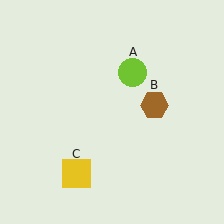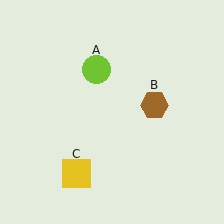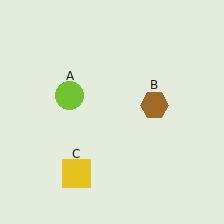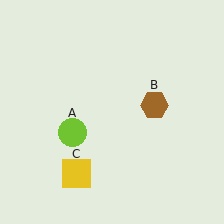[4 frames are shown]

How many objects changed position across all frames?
1 object changed position: lime circle (object A).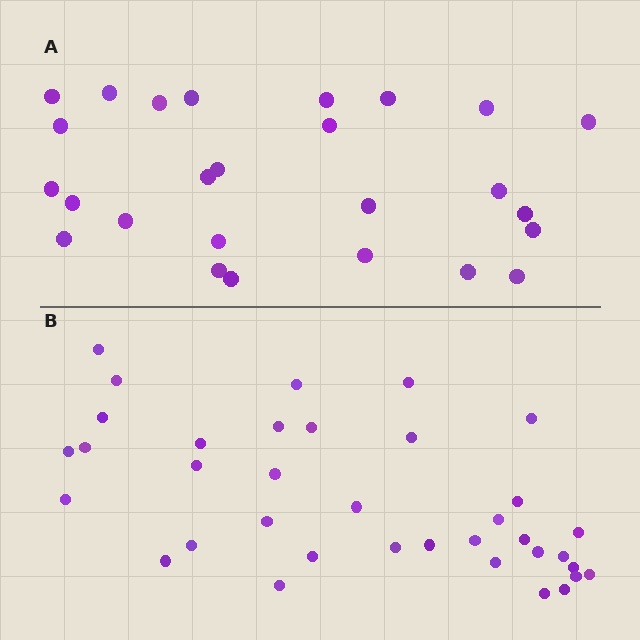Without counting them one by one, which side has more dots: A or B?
Region B (the bottom region) has more dots.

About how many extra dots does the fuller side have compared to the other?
Region B has roughly 10 or so more dots than region A.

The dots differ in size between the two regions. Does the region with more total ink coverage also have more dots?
No. Region A has more total ink coverage because its dots are larger, but region B actually contains more individual dots. Total area can be misleading — the number of items is what matters here.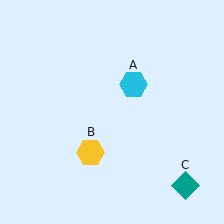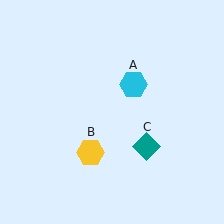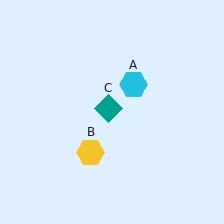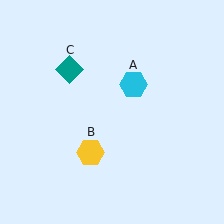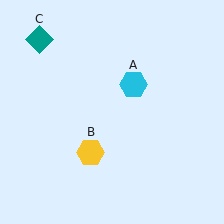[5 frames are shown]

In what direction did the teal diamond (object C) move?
The teal diamond (object C) moved up and to the left.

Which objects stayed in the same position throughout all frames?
Cyan hexagon (object A) and yellow hexagon (object B) remained stationary.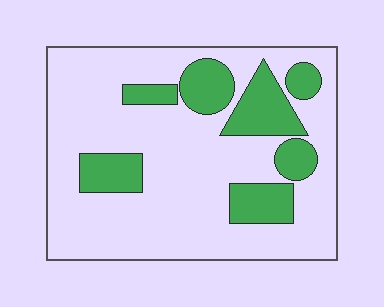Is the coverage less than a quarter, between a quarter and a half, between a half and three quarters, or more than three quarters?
Less than a quarter.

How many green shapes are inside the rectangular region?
7.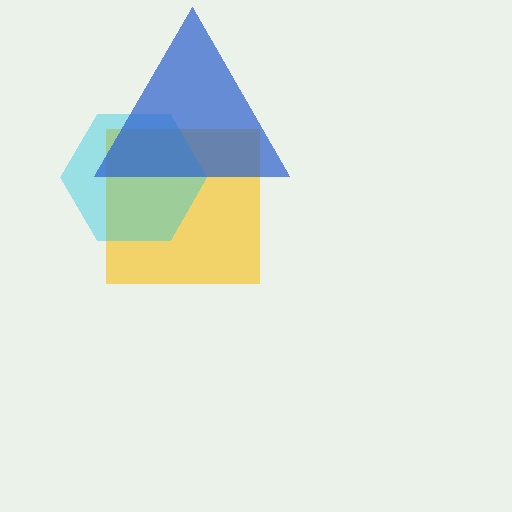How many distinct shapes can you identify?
There are 3 distinct shapes: a yellow square, a cyan hexagon, a blue triangle.